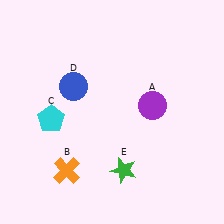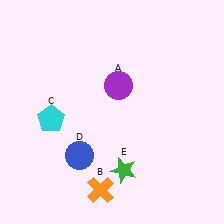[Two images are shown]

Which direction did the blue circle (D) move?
The blue circle (D) moved down.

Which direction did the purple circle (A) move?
The purple circle (A) moved left.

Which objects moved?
The objects that moved are: the purple circle (A), the orange cross (B), the blue circle (D).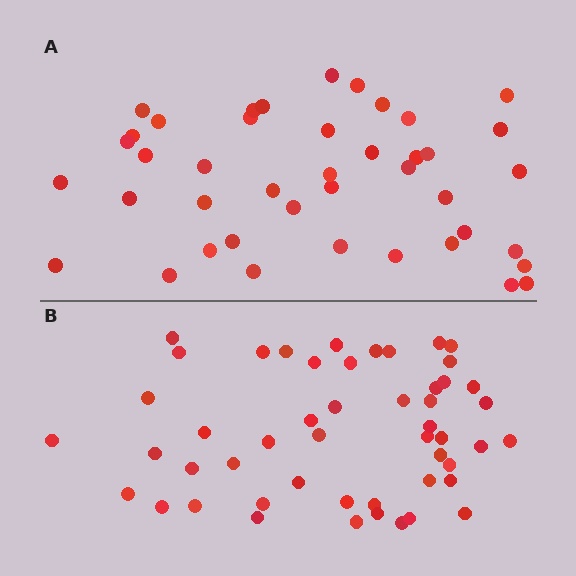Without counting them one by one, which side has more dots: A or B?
Region B (the bottom region) has more dots.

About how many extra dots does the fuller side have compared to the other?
Region B has roughly 8 or so more dots than region A.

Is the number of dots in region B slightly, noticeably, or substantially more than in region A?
Region B has only slightly more — the two regions are fairly close. The ratio is roughly 1.2 to 1.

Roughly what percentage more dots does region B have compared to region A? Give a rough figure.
About 20% more.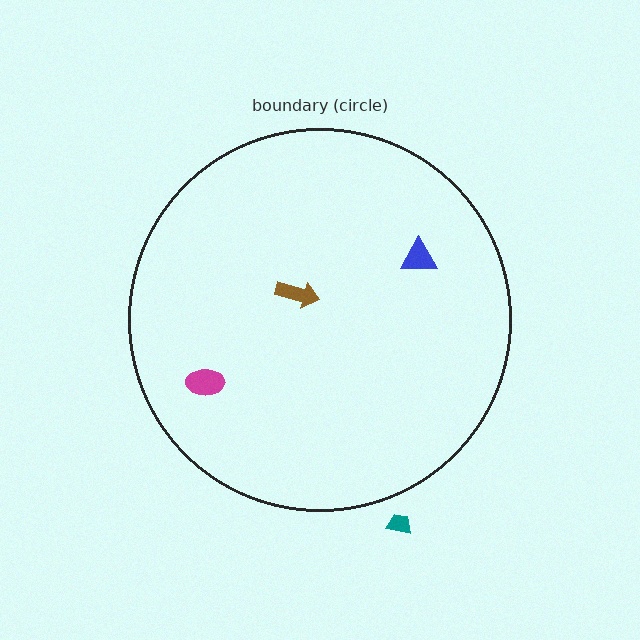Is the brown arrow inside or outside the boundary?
Inside.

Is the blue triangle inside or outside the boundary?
Inside.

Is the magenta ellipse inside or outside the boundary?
Inside.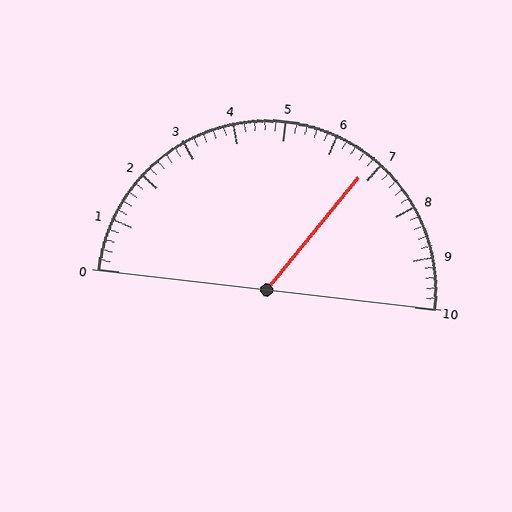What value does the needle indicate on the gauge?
The needle indicates approximately 6.8.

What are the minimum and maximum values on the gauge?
The gauge ranges from 0 to 10.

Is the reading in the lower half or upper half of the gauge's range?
The reading is in the upper half of the range (0 to 10).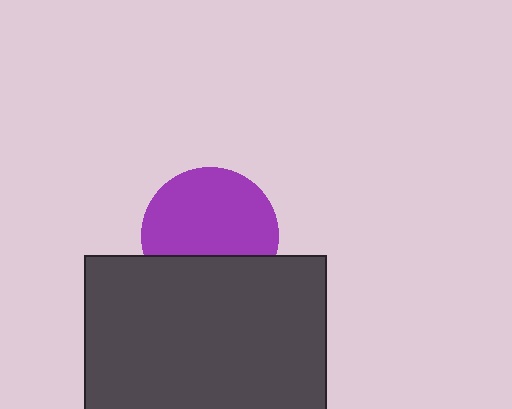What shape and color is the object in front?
The object in front is a dark gray rectangle.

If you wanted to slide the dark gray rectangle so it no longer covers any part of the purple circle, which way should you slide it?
Slide it down — that is the most direct way to separate the two shapes.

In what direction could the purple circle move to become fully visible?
The purple circle could move up. That would shift it out from behind the dark gray rectangle entirely.